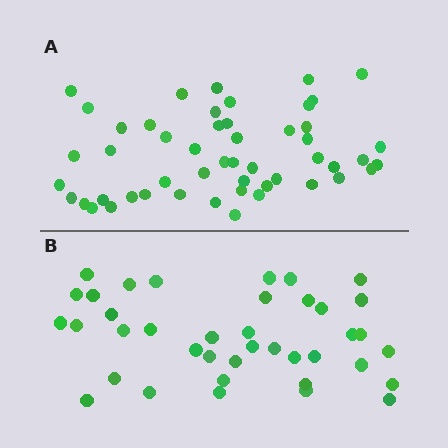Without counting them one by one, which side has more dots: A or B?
Region A (the top region) has more dots.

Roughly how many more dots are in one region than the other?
Region A has roughly 12 or so more dots than region B.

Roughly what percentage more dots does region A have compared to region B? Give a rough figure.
About 30% more.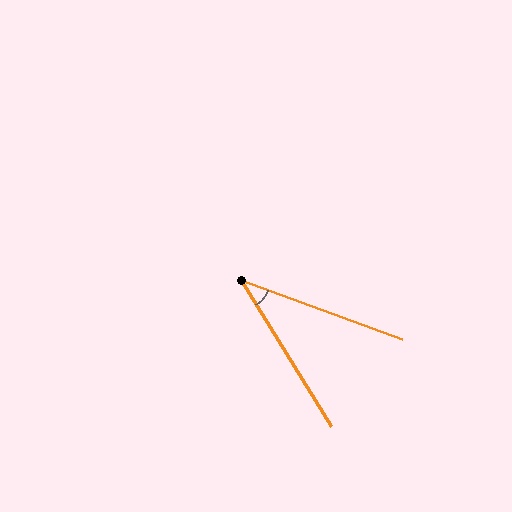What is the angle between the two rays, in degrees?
Approximately 38 degrees.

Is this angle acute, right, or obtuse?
It is acute.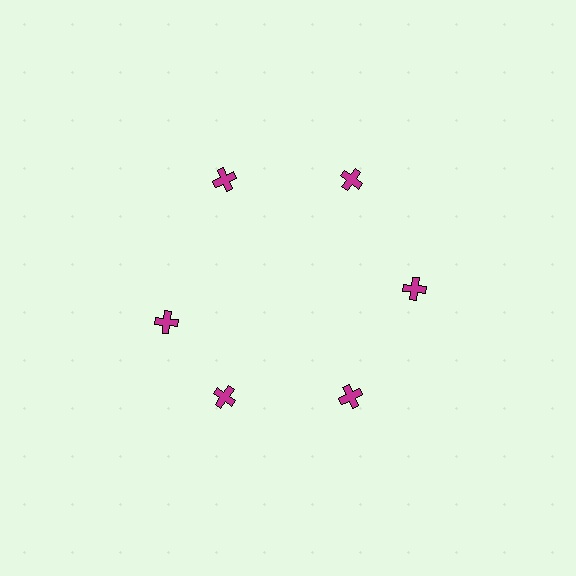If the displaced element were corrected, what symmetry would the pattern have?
It would have 6-fold rotational symmetry — the pattern would map onto itself every 60 degrees.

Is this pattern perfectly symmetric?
No. The 6 magenta crosses are arranged in a ring, but one element near the 9 o'clock position is rotated out of alignment along the ring, breaking the 6-fold rotational symmetry.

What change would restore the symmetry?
The symmetry would be restored by rotating it back into even spacing with its neighbors so that all 6 crosses sit at equal angles and equal distance from the center.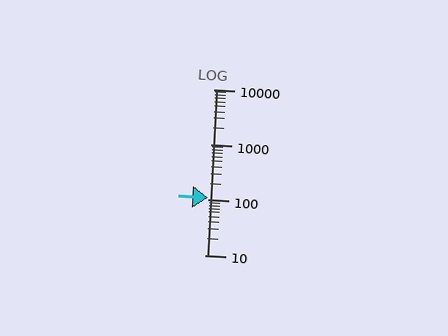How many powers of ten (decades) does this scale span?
The scale spans 3 decades, from 10 to 10000.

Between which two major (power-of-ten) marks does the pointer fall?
The pointer is between 100 and 1000.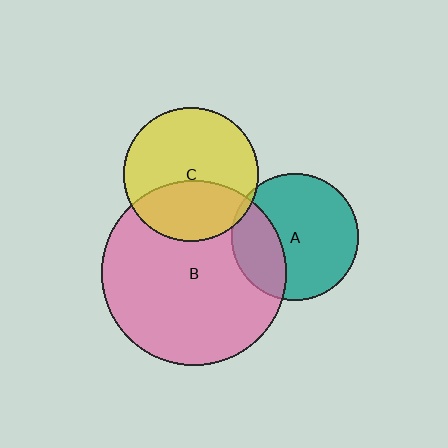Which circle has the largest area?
Circle B (pink).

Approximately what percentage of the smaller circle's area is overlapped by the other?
Approximately 5%.